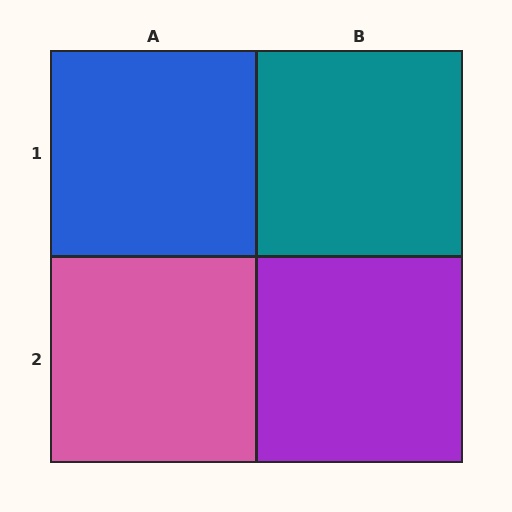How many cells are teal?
1 cell is teal.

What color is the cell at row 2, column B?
Purple.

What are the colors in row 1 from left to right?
Blue, teal.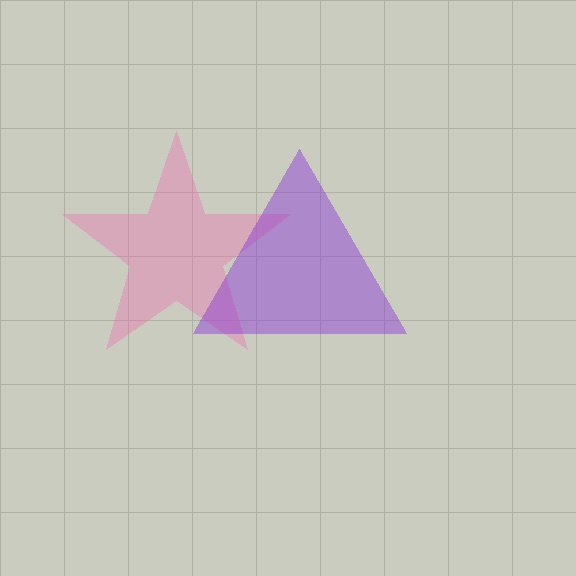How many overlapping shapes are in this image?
There are 2 overlapping shapes in the image.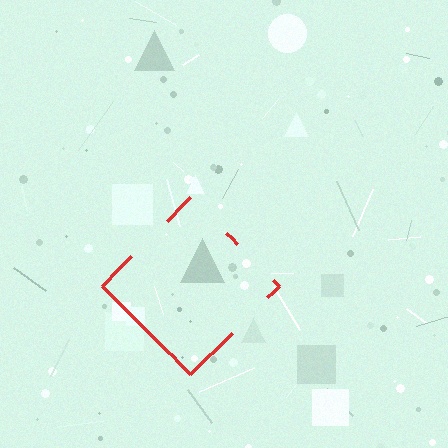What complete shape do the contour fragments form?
The contour fragments form a diamond.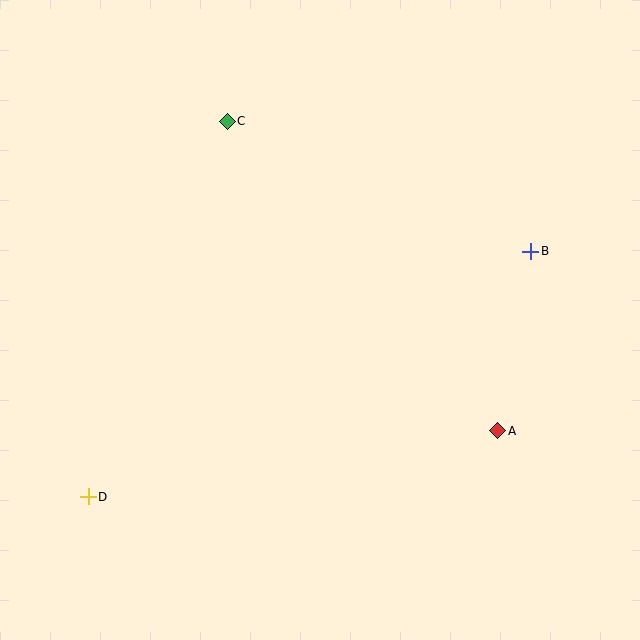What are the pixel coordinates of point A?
Point A is at (498, 431).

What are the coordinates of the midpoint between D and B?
The midpoint between D and B is at (310, 374).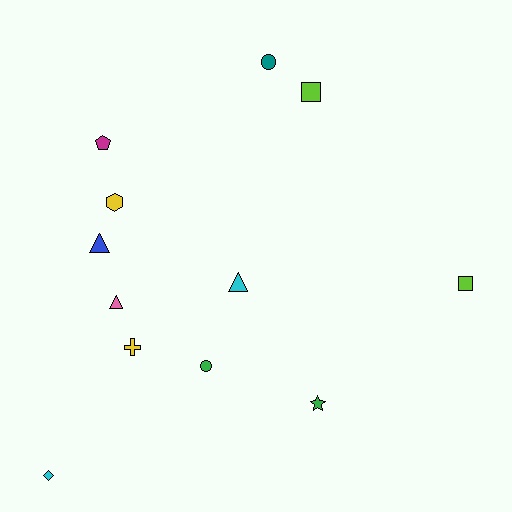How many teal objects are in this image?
There is 1 teal object.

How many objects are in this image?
There are 12 objects.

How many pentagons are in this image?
There is 1 pentagon.